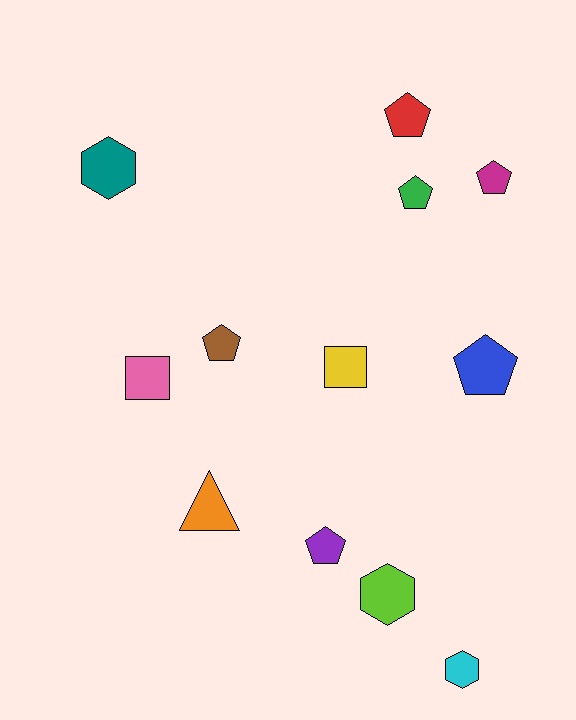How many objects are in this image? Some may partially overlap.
There are 12 objects.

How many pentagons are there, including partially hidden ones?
There are 6 pentagons.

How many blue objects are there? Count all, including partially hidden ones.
There is 1 blue object.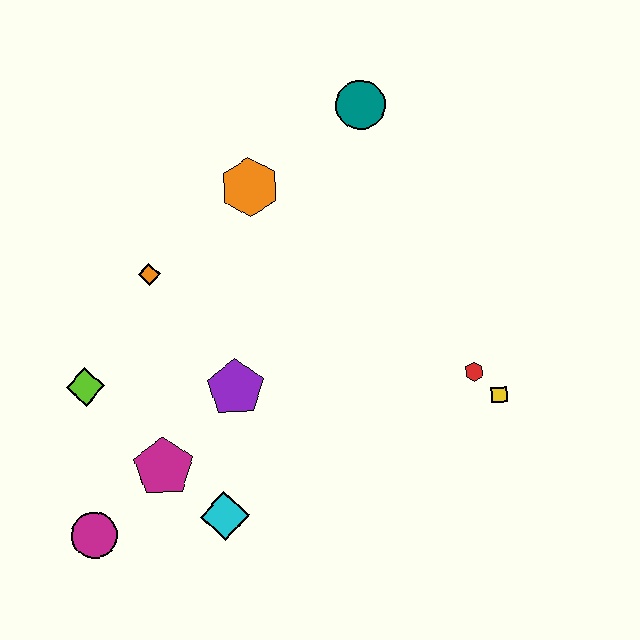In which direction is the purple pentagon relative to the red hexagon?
The purple pentagon is to the left of the red hexagon.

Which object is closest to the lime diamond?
The magenta pentagon is closest to the lime diamond.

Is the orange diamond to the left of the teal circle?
Yes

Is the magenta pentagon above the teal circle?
No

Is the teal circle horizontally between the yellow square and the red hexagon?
No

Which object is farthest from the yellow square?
The magenta circle is farthest from the yellow square.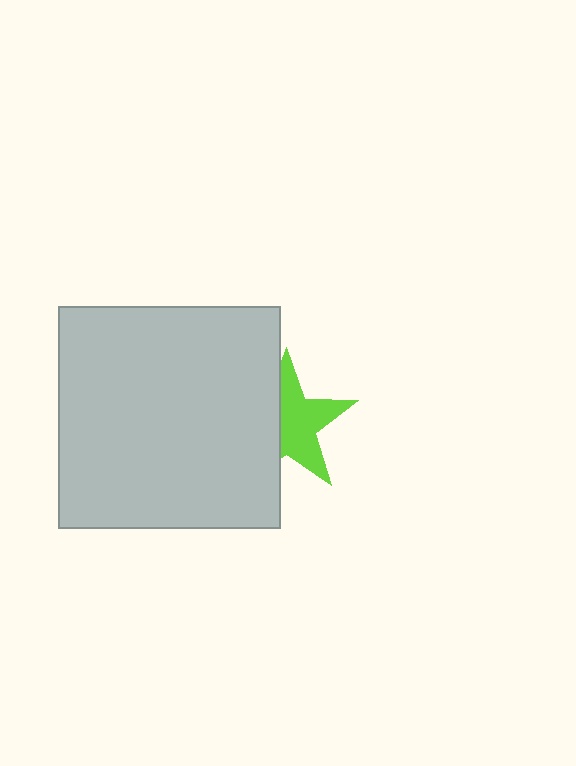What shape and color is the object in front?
The object in front is a light gray square.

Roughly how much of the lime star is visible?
About half of it is visible (roughly 57%).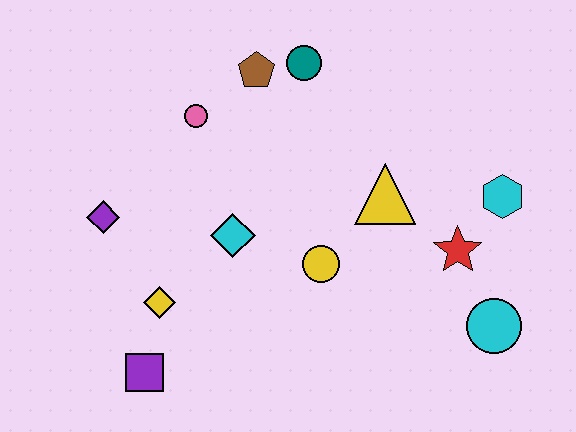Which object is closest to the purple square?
The yellow diamond is closest to the purple square.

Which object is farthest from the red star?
The purple diamond is farthest from the red star.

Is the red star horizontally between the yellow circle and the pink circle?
No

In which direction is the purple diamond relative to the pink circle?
The purple diamond is below the pink circle.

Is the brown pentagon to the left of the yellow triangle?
Yes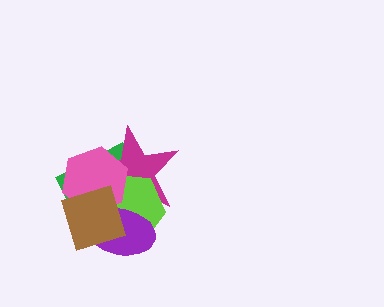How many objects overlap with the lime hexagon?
5 objects overlap with the lime hexagon.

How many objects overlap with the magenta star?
5 objects overlap with the magenta star.